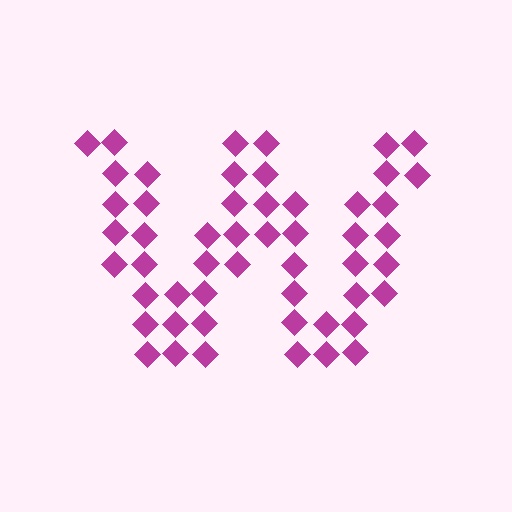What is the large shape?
The large shape is the letter W.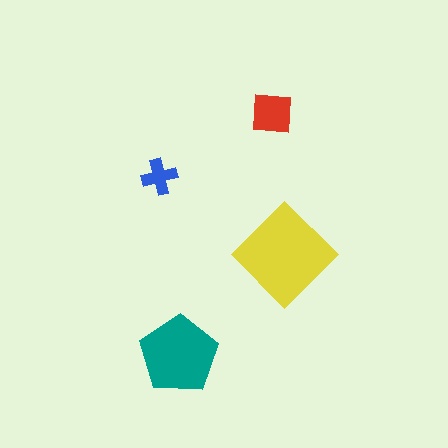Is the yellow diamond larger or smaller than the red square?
Larger.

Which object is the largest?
The yellow diamond.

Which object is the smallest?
The blue cross.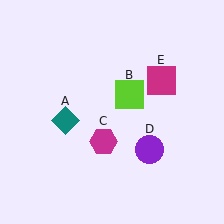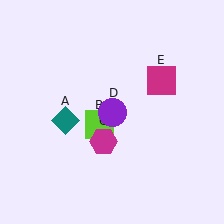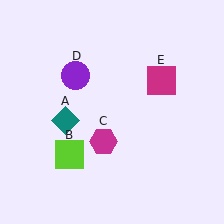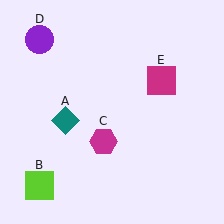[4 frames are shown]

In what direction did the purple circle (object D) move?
The purple circle (object D) moved up and to the left.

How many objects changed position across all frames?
2 objects changed position: lime square (object B), purple circle (object D).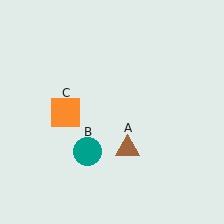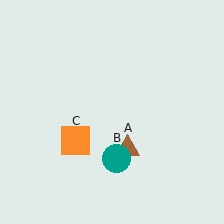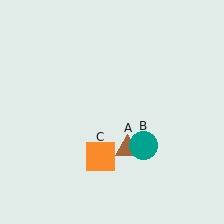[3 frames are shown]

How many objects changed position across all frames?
2 objects changed position: teal circle (object B), orange square (object C).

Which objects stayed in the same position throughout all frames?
Brown triangle (object A) remained stationary.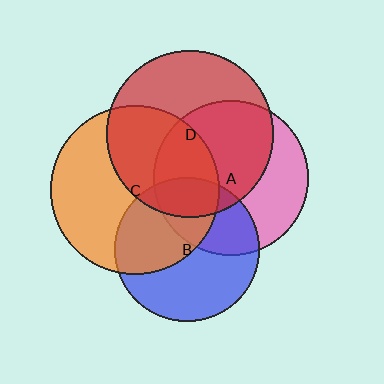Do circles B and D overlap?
Yes.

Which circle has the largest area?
Circle C (orange).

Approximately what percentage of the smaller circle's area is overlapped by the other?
Approximately 20%.